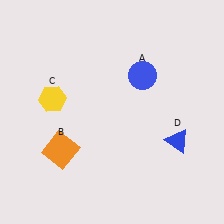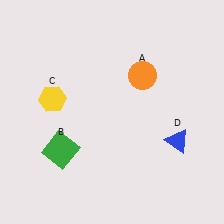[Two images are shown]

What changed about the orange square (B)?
In Image 1, B is orange. In Image 2, it changed to green.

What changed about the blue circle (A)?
In Image 1, A is blue. In Image 2, it changed to orange.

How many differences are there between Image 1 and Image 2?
There are 2 differences between the two images.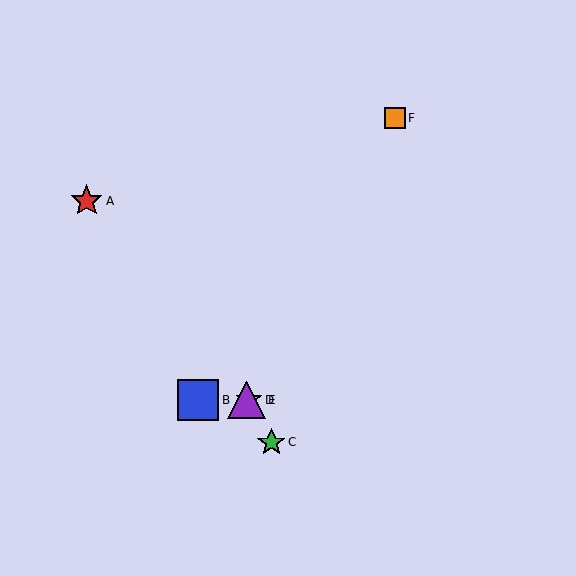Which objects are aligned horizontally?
Objects B, D, E are aligned horizontally.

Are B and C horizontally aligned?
No, B is at y≈400 and C is at y≈442.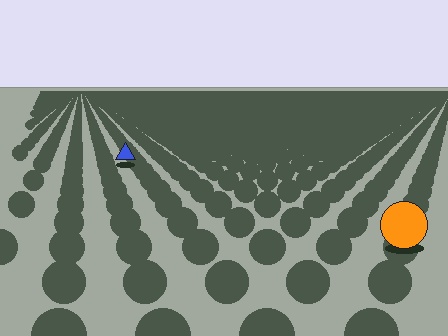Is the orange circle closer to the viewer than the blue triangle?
Yes. The orange circle is closer — you can tell from the texture gradient: the ground texture is coarser near it.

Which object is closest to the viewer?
The orange circle is closest. The texture marks near it are larger and more spread out.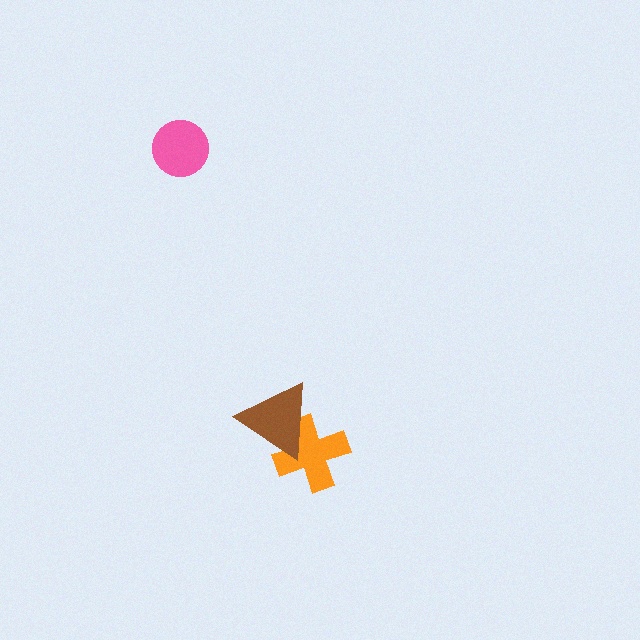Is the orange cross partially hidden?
Yes, it is partially covered by another shape.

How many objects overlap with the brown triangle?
1 object overlaps with the brown triangle.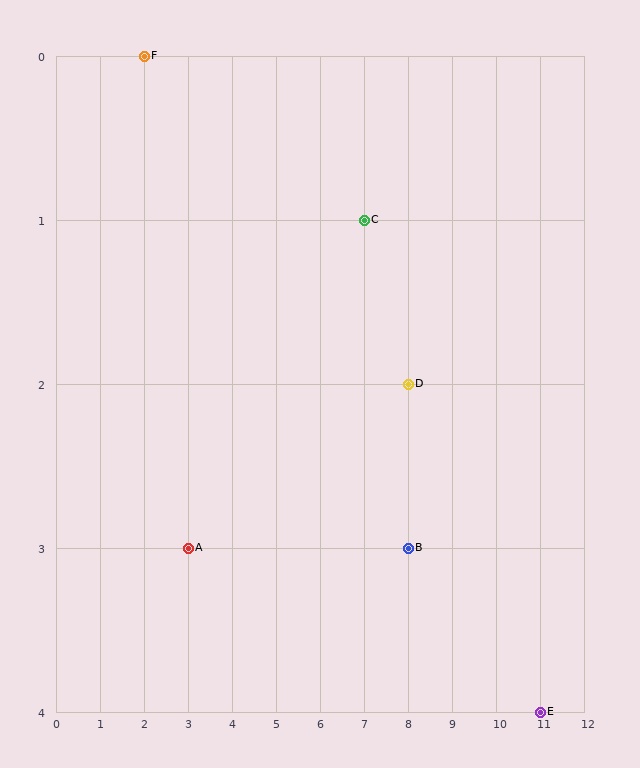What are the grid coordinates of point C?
Point C is at grid coordinates (7, 1).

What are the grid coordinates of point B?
Point B is at grid coordinates (8, 3).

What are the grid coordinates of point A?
Point A is at grid coordinates (3, 3).